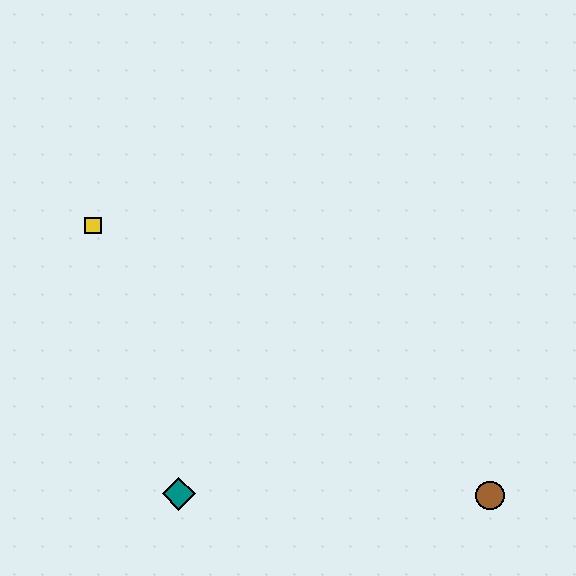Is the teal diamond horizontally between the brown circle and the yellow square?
Yes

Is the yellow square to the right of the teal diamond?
No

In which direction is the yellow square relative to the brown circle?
The yellow square is to the left of the brown circle.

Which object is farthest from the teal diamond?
The brown circle is farthest from the teal diamond.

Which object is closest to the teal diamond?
The yellow square is closest to the teal diamond.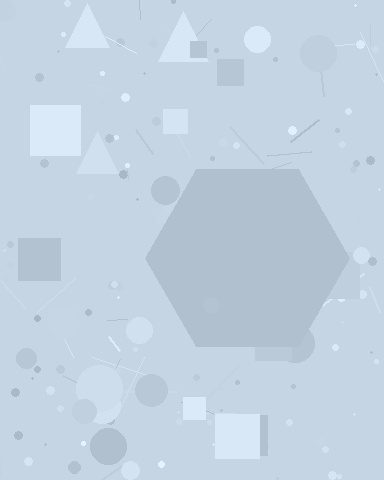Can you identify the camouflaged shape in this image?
The camouflaged shape is a hexagon.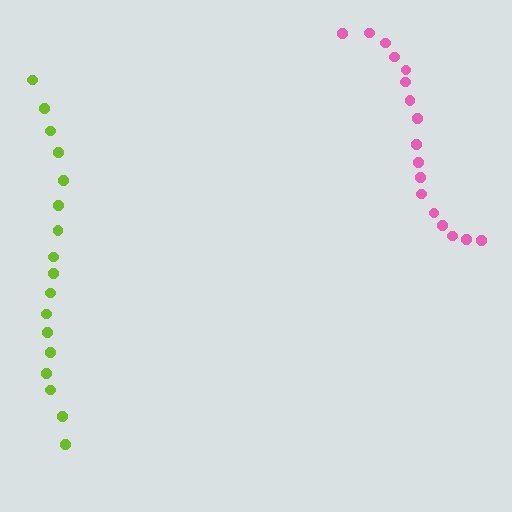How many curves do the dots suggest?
There are 2 distinct paths.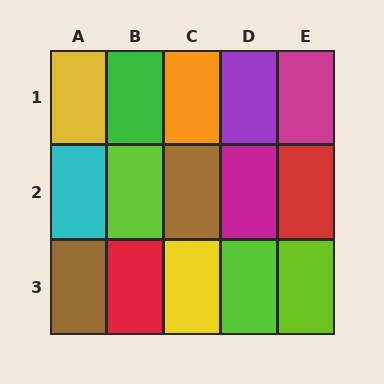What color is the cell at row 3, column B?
Red.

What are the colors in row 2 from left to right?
Cyan, lime, brown, magenta, red.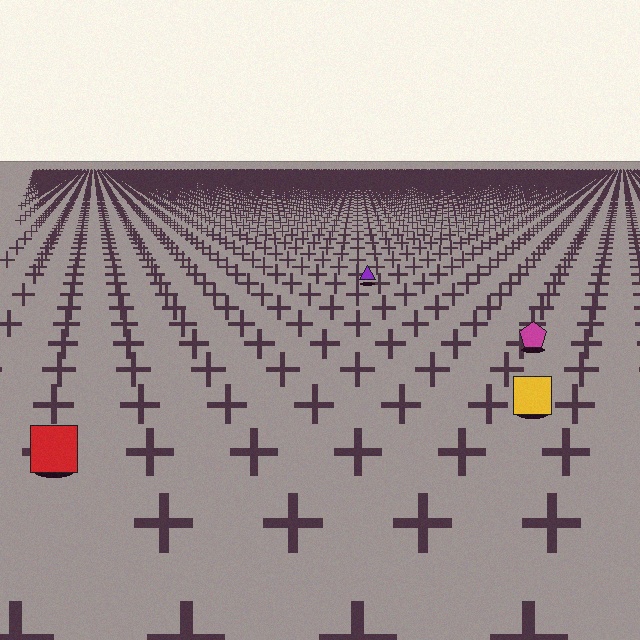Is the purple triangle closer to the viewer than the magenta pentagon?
No. The magenta pentagon is closer — you can tell from the texture gradient: the ground texture is coarser near it.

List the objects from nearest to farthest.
From nearest to farthest: the red square, the yellow square, the magenta pentagon, the purple triangle.